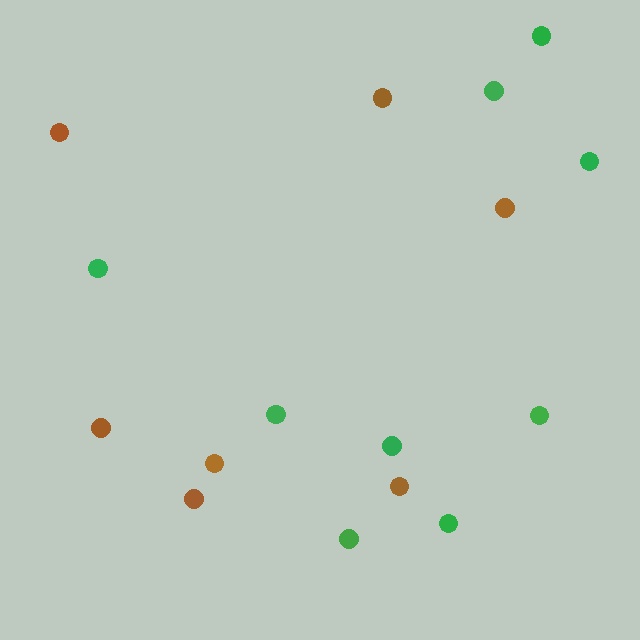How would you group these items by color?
There are 2 groups: one group of green circles (9) and one group of brown circles (7).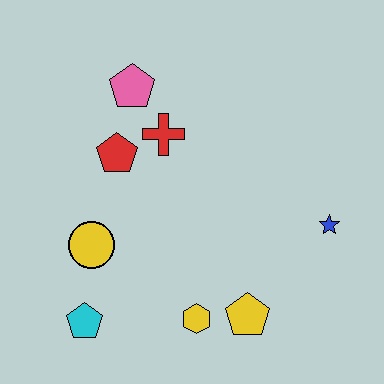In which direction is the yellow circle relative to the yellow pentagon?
The yellow circle is to the left of the yellow pentagon.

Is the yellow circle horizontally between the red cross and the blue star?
No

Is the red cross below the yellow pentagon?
No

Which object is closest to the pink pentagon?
The red cross is closest to the pink pentagon.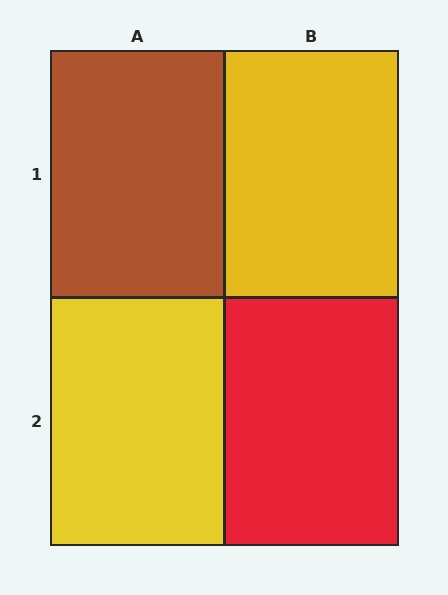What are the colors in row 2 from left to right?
Yellow, red.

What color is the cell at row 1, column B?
Yellow.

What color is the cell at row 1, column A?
Brown.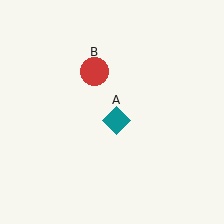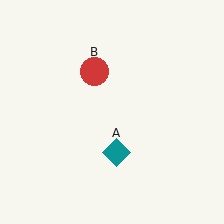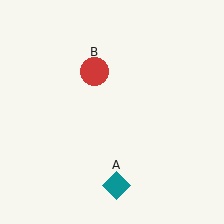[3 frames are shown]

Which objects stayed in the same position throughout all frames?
Red circle (object B) remained stationary.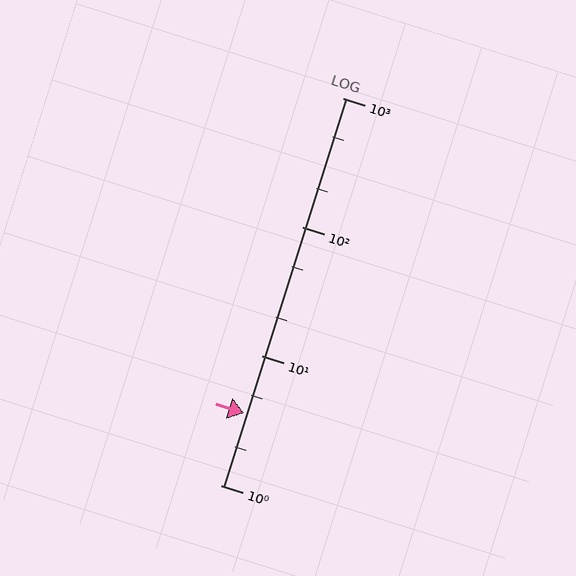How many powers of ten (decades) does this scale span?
The scale spans 3 decades, from 1 to 1000.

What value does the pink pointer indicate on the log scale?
The pointer indicates approximately 3.6.